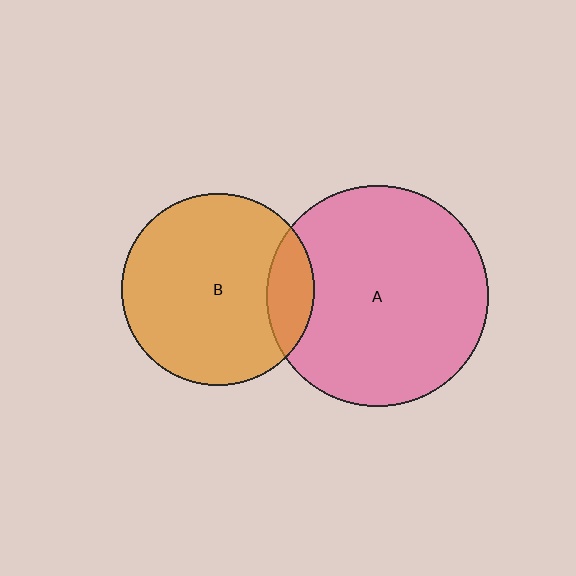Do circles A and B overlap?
Yes.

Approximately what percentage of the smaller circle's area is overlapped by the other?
Approximately 15%.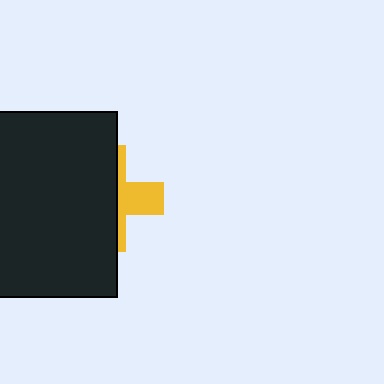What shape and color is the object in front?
The object in front is a black rectangle.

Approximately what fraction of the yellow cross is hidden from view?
Roughly 64% of the yellow cross is hidden behind the black rectangle.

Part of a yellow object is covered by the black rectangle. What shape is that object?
It is a cross.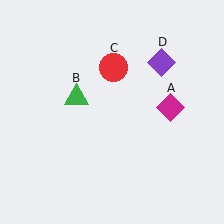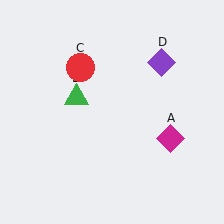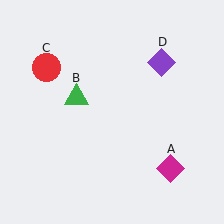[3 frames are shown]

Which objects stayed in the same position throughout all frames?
Green triangle (object B) and purple diamond (object D) remained stationary.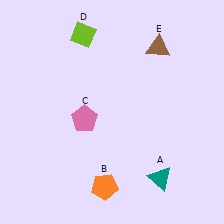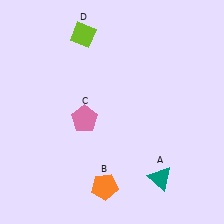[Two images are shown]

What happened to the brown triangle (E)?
The brown triangle (E) was removed in Image 2. It was in the top-right area of Image 1.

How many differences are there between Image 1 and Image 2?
There is 1 difference between the two images.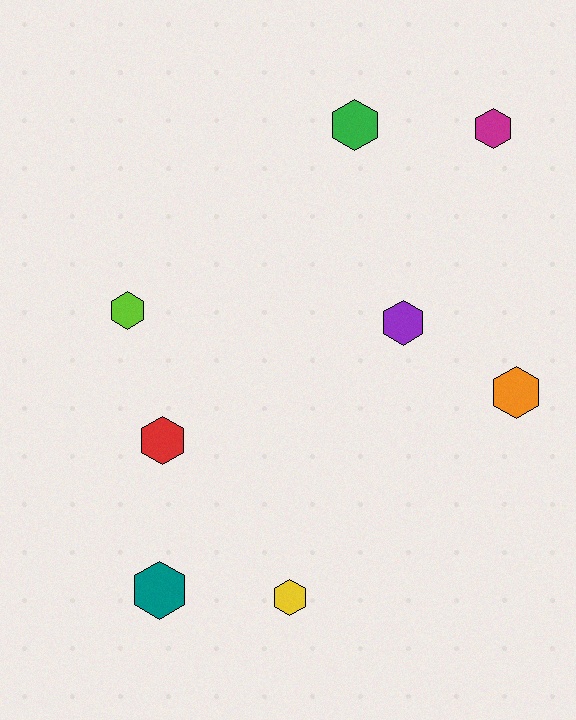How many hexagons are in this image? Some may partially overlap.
There are 8 hexagons.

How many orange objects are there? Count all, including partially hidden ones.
There is 1 orange object.